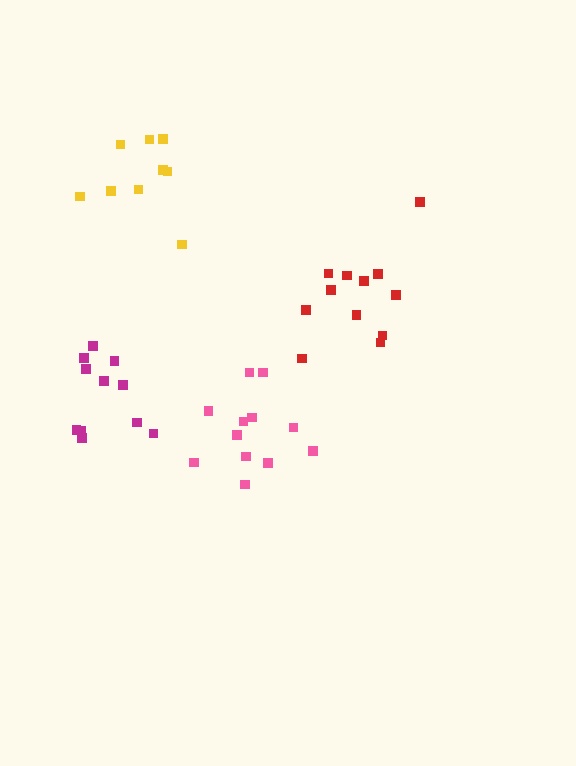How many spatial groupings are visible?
There are 4 spatial groupings.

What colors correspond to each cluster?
The clusters are colored: pink, yellow, magenta, red.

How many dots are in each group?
Group 1: 12 dots, Group 2: 9 dots, Group 3: 11 dots, Group 4: 12 dots (44 total).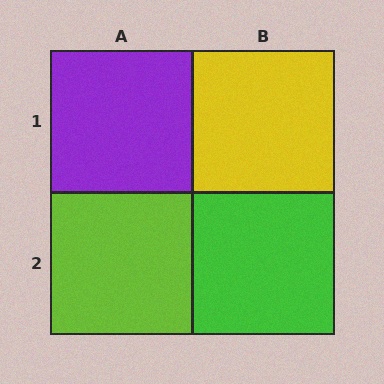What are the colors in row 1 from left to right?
Purple, yellow.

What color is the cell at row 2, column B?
Green.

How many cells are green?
1 cell is green.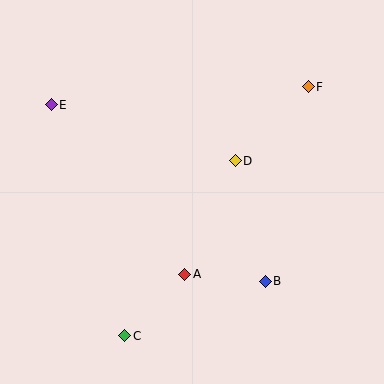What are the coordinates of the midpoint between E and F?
The midpoint between E and F is at (180, 96).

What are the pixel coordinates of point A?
Point A is at (185, 274).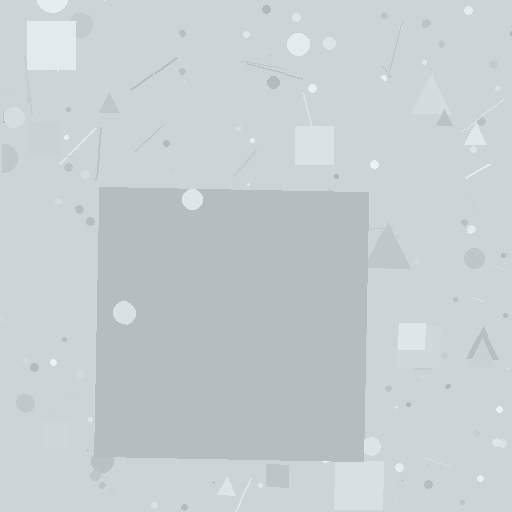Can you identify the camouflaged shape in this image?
The camouflaged shape is a square.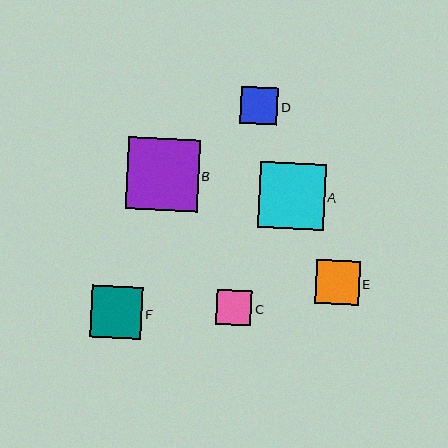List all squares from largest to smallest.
From largest to smallest: B, A, F, E, D, C.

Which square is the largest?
Square B is the largest with a size of approximately 72 pixels.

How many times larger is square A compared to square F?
Square A is approximately 1.3 times the size of square F.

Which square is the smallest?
Square C is the smallest with a size of approximately 35 pixels.